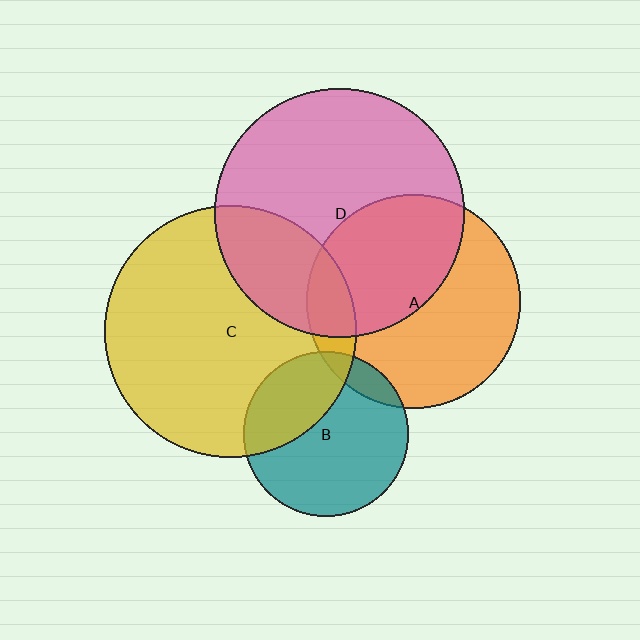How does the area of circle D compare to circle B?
Approximately 2.3 times.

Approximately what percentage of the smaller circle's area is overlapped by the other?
Approximately 15%.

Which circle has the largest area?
Circle C (yellow).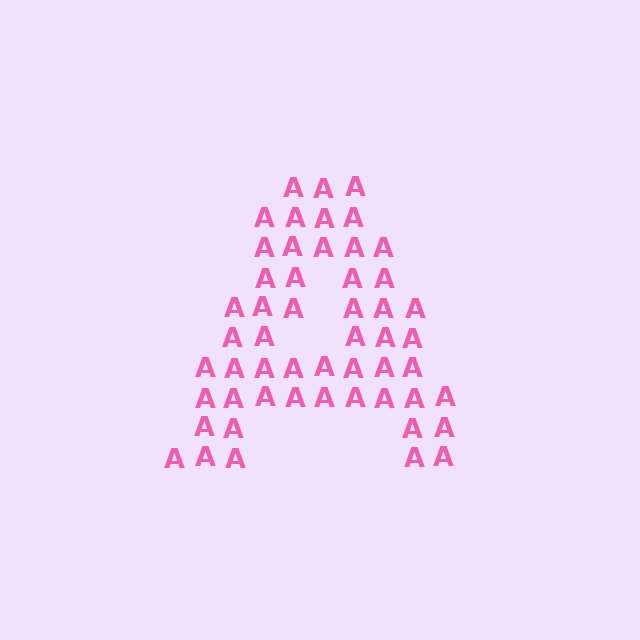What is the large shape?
The large shape is the letter A.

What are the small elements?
The small elements are letter A's.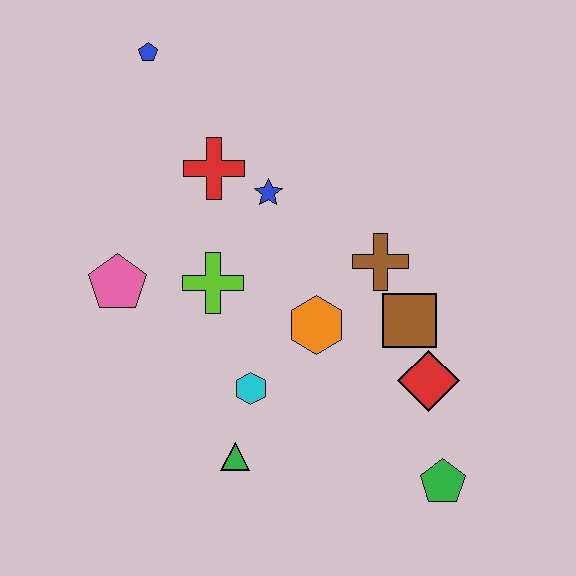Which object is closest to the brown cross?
The brown square is closest to the brown cross.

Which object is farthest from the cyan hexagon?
The blue pentagon is farthest from the cyan hexagon.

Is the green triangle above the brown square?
No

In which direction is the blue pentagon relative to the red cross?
The blue pentagon is above the red cross.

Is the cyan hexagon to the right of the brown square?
No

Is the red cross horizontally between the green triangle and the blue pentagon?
Yes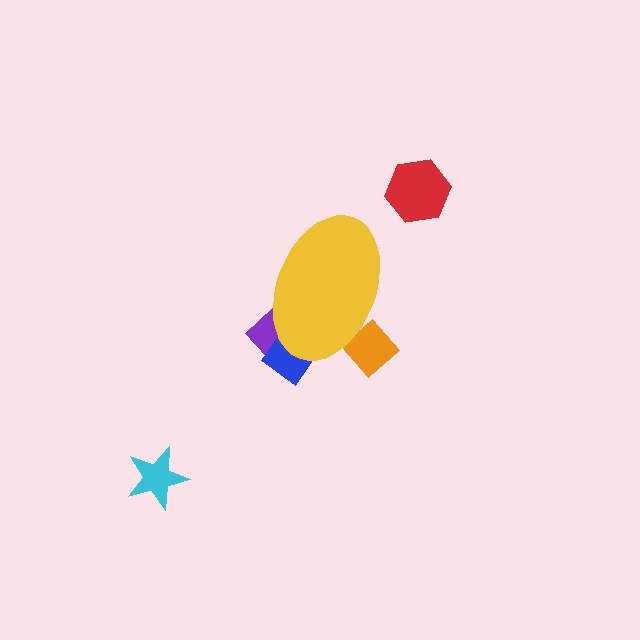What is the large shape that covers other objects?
A yellow ellipse.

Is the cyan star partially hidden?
No, the cyan star is fully visible.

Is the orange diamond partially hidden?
Yes, the orange diamond is partially hidden behind the yellow ellipse.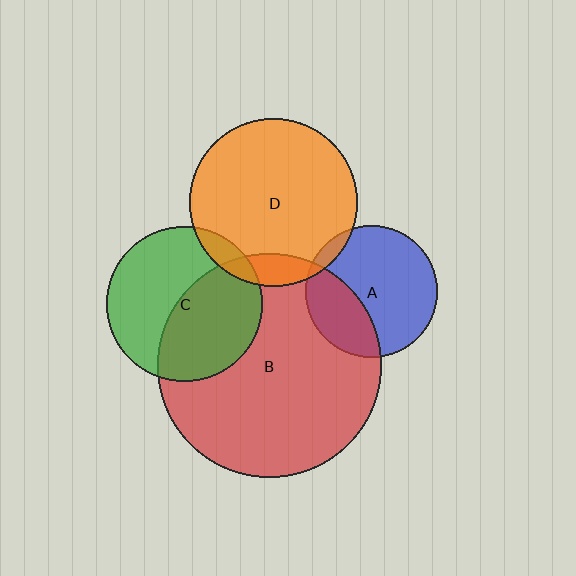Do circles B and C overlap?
Yes.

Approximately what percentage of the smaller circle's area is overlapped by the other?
Approximately 50%.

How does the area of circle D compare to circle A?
Approximately 1.6 times.